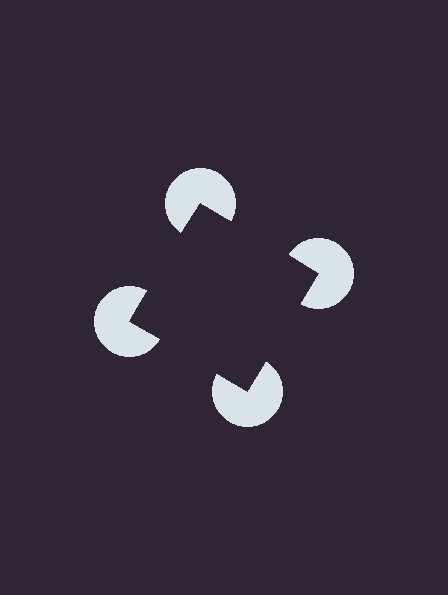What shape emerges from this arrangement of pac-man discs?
An illusory square — its edges are inferred from the aligned wedge cuts in the pac-man discs, not physically drawn.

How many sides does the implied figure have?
4 sides.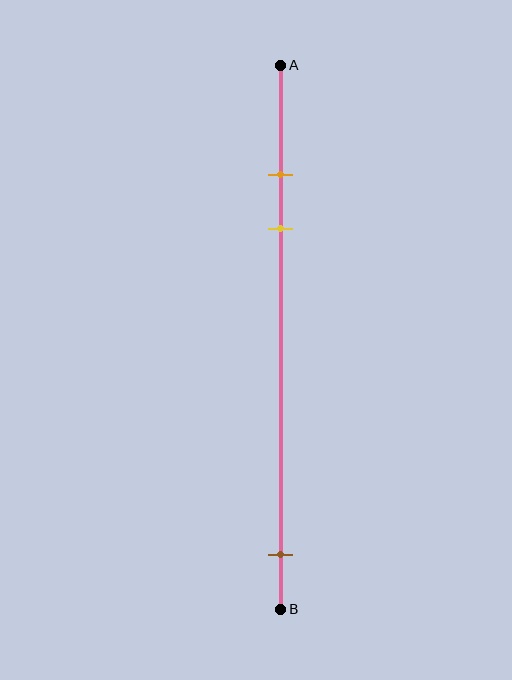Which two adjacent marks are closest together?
The orange and yellow marks are the closest adjacent pair.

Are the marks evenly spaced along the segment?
No, the marks are not evenly spaced.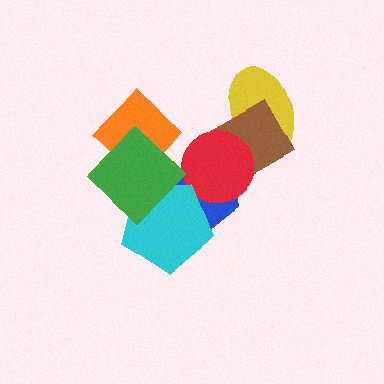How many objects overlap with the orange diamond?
1 object overlaps with the orange diamond.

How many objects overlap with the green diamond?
3 objects overlap with the green diamond.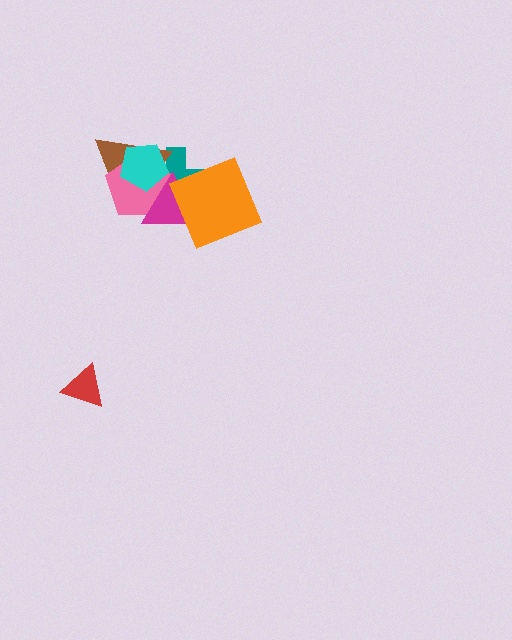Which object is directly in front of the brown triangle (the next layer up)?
The pink pentagon is directly in front of the brown triangle.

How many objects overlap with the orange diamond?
2 objects overlap with the orange diamond.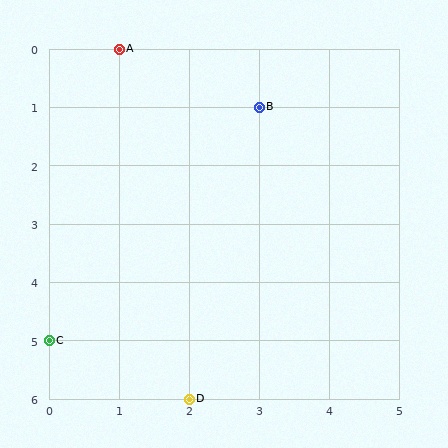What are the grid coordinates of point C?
Point C is at grid coordinates (0, 5).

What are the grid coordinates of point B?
Point B is at grid coordinates (3, 1).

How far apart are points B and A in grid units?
Points B and A are 2 columns and 1 row apart (about 2.2 grid units diagonally).